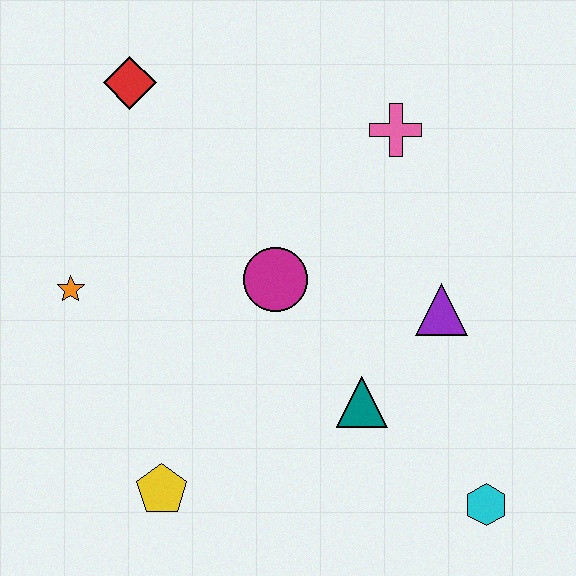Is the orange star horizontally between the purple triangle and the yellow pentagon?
No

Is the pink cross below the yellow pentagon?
No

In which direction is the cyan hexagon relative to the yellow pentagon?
The cyan hexagon is to the right of the yellow pentagon.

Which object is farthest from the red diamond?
The cyan hexagon is farthest from the red diamond.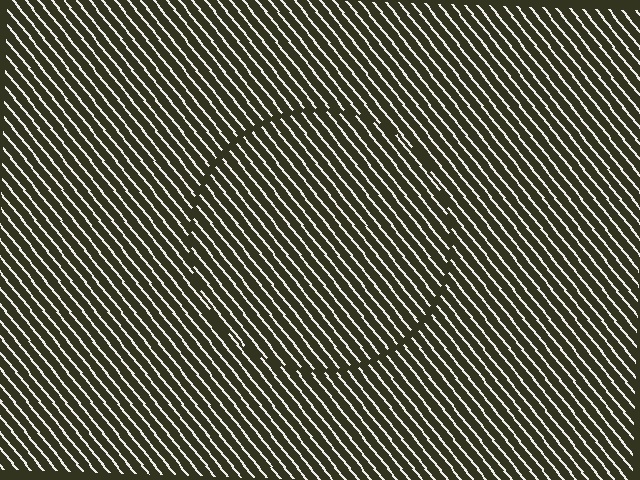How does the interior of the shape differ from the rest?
The interior of the shape contains the same grating, shifted by half a period — the contour is defined by the phase discontinuity where line-ends from the inner and outer gratings abut.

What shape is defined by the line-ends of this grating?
An illusory circle. The interior of the shape contains the same grating, shifted by half a period — the contour is defined by the phase discontinuity where line-ends from the inner and outer gratings abut.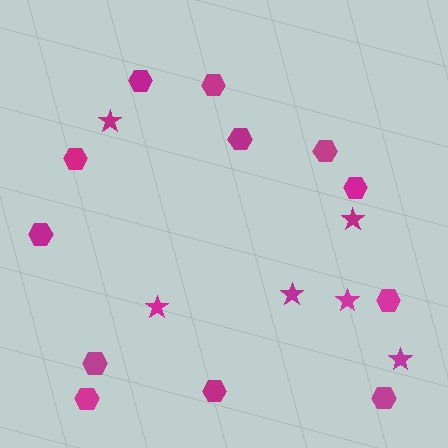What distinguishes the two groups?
There are 2 groups: one group of hexagons (12) and one group of stars (6).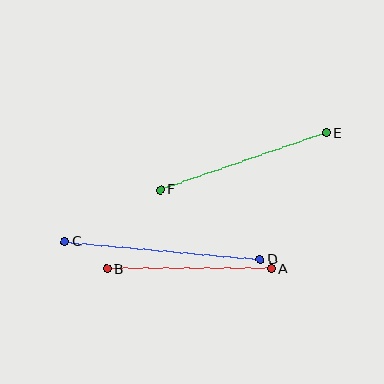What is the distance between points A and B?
The distance is approximately 164 pixels.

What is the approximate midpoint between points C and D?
The midpoint is at approximately (163, 250) pixels.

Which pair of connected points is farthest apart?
Points C and D are farthest apart.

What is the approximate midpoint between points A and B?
The midpoint is at approximately (189, 269) pixels.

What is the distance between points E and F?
The distance is approximately 176 pixels.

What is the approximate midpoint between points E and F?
The midpoint is at approximately (243, 161) pixels.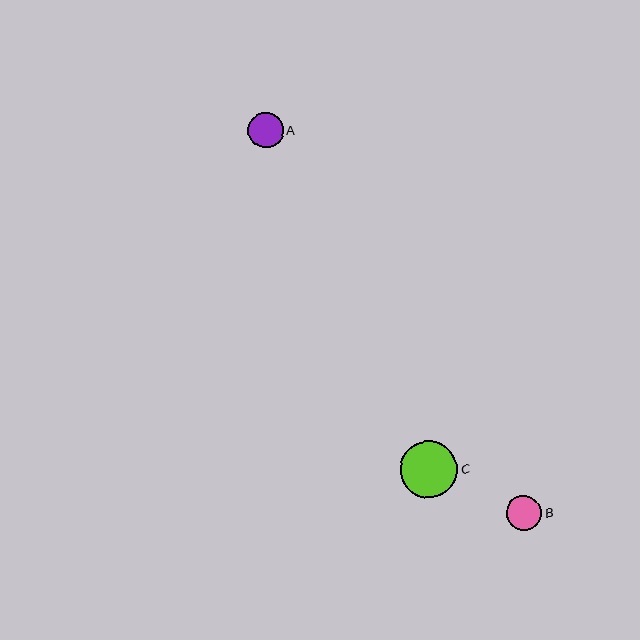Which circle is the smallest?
Circle B is the smallest with a size of approximately 35 pixels.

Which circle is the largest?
Circle C is the largest with a size of approximately 57 pixels.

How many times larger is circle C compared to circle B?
Circle C is approximately 1.7 times the size of circle B.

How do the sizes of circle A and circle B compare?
Circle A and circle B are approximately the same size.